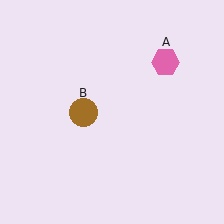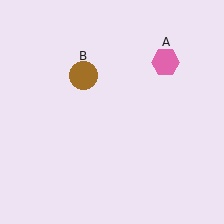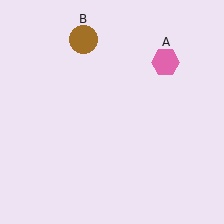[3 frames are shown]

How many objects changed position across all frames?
1 object changed position: brown circle (object B).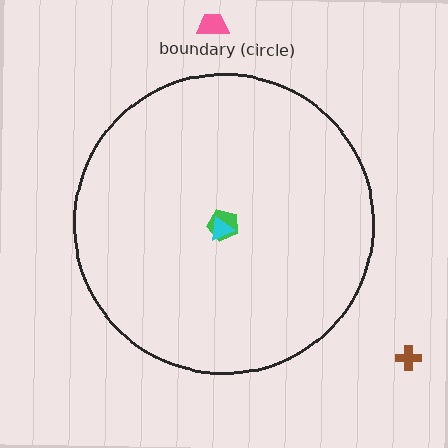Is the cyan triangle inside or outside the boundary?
Inside.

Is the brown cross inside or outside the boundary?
Outside.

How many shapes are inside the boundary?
2 inside, 2 outside.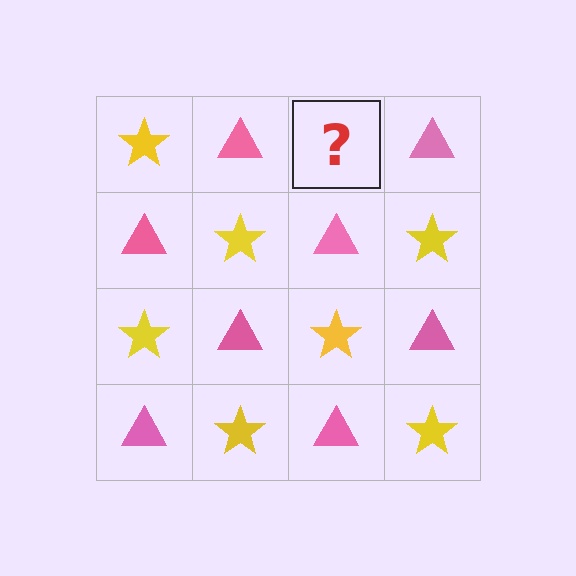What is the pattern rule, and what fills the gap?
The rule is that it alternates yellow star and pink triangle in a checkerboard pattern. The gap should be filled with a yellow star.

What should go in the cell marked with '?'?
The missing cell should contain a yellow star.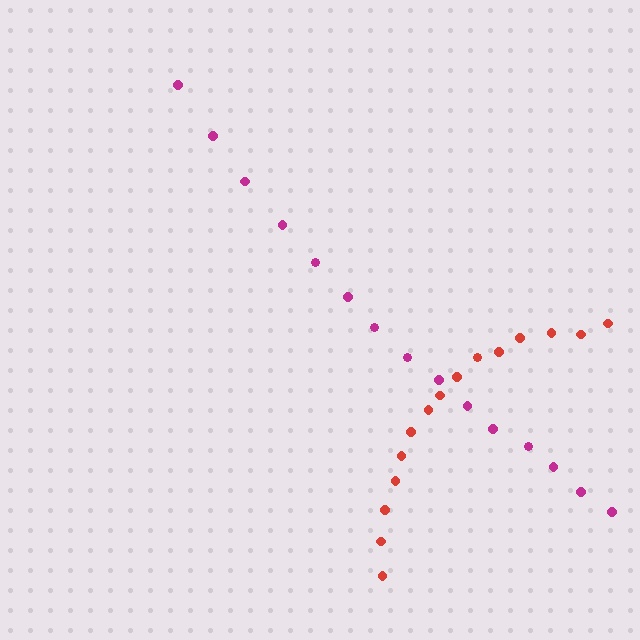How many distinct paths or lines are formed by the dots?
There are 2 distinct paths.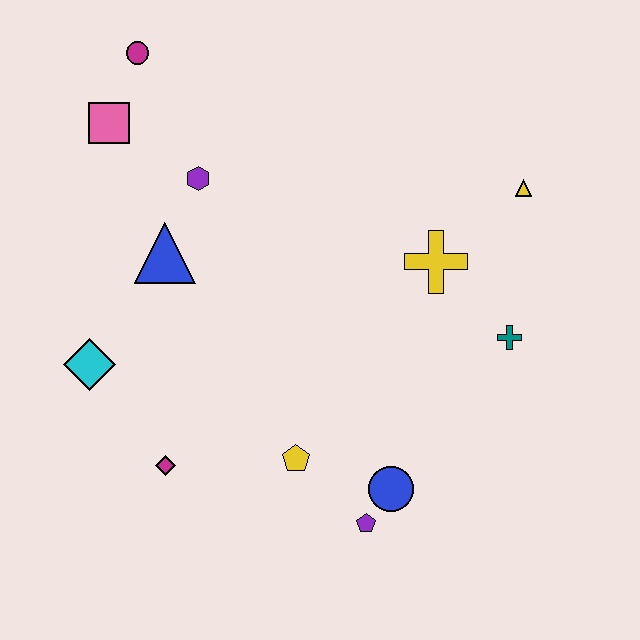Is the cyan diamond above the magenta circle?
No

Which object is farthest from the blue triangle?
The yellow triangle is farthest from the blue triangle.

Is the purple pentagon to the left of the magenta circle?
No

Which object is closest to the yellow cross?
The teal cross is closest to the yellow cross.